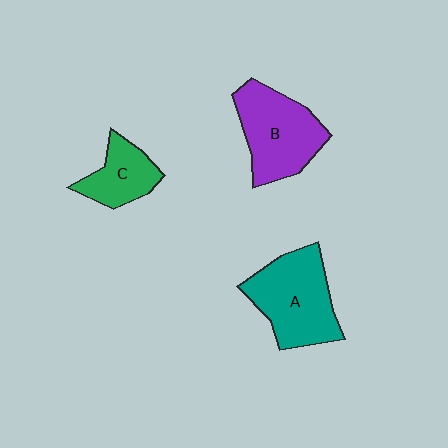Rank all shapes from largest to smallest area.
From largest to smallest: A (teal), B (purple), C (green).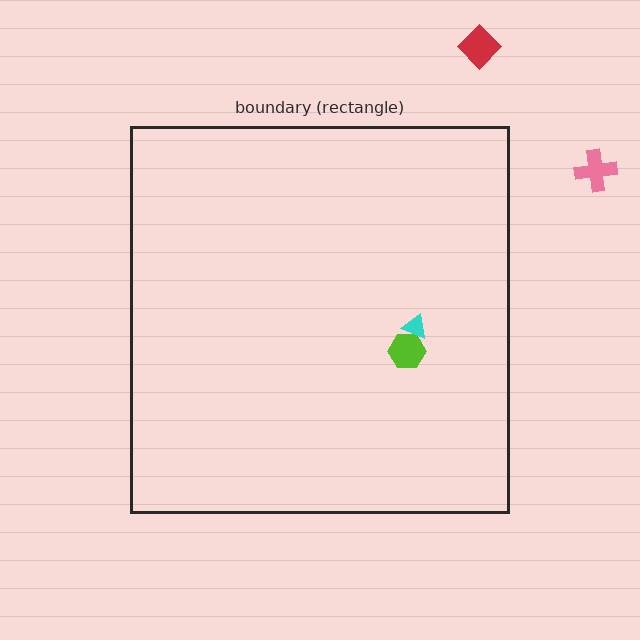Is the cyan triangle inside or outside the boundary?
Inside.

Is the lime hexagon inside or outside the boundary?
Inside.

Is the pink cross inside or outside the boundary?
Outside.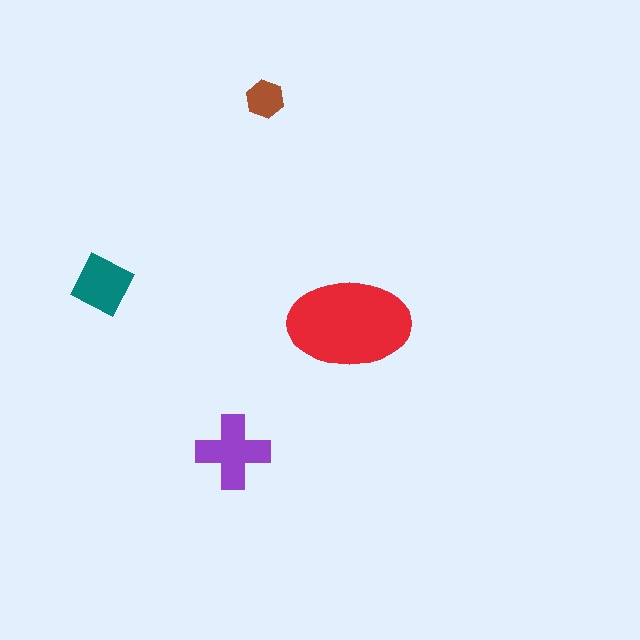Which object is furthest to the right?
The red ellipse is rightmost.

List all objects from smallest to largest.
The brown hexagon, the teal diamond, the purple cross, the red ellipse.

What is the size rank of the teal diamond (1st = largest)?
3rd.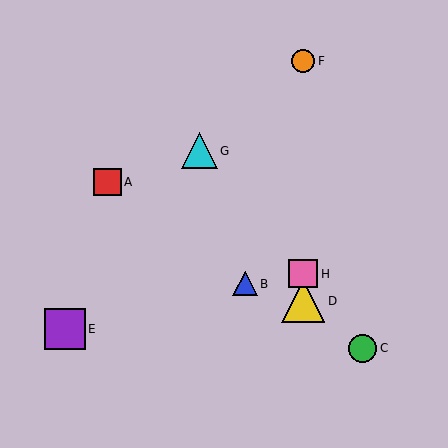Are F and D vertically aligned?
Yes, both are at x≈303.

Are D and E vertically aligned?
No, D is at x≈303 and E is at x≈65.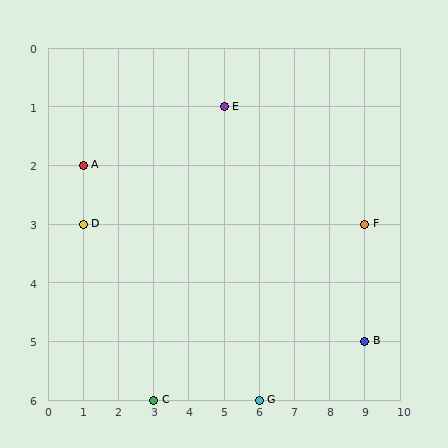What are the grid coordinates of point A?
Point A is at grid coordinates (1, 2).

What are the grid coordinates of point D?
Point D is at grid coordinates (1, 3).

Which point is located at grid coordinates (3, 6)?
Point C is at (3, 6).